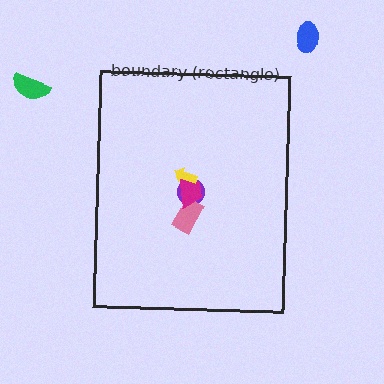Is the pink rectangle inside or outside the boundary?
Inside.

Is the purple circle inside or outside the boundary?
Inside.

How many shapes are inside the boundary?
4 inside, 2 outside.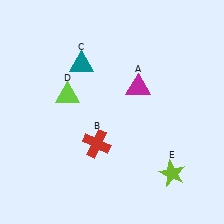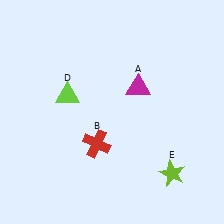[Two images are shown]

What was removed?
The teal triangle (C) was removed in Image 2.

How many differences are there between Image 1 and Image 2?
There is 1 difference between the two images.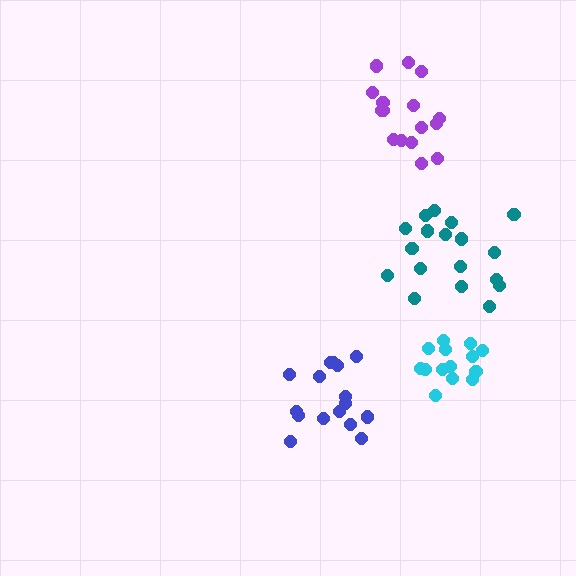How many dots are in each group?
Group 1: 16 dots, Group 2: 16 dots, Group 3: 18 dots, Group 4: 14 dots (64 total).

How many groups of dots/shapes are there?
There are 4 groups.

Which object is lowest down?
The blue cluster is bottommost.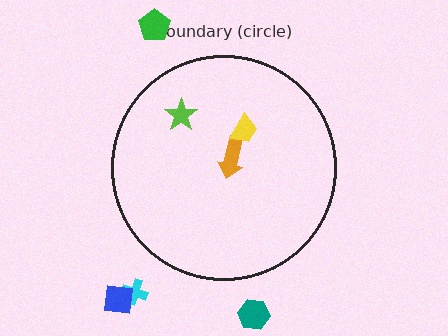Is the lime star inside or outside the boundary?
Inside.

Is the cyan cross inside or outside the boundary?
Outside.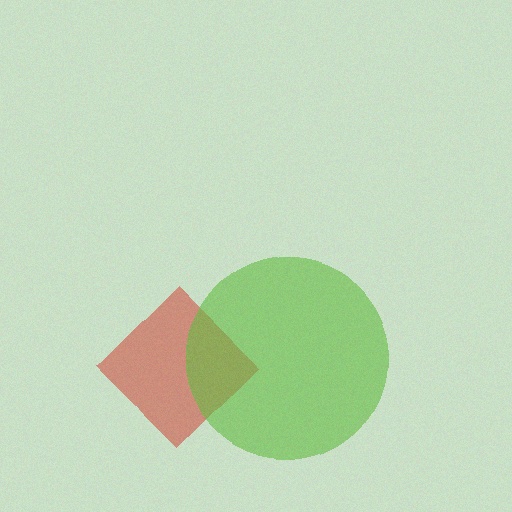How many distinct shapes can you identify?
There are 2 distinct shapes: a red diamond, a lime circle.